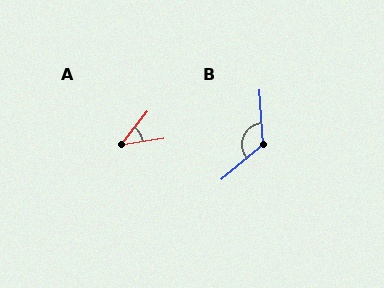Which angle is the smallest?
A, at approximately 44 degrees.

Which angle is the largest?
B, at approximately 126 degrees.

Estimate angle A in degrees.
Approximately 44 degrees.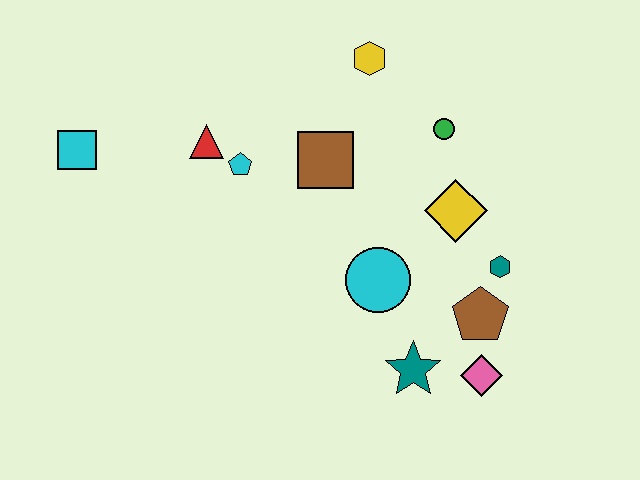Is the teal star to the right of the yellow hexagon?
Yes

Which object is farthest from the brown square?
The pink diamond is farthest from the brown square.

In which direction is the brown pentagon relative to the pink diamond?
The brown pentagon is above the pink diamond.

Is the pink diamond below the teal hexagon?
Yes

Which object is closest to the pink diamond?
The brown pentagon is closest to the pink diamond.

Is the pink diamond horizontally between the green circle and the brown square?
No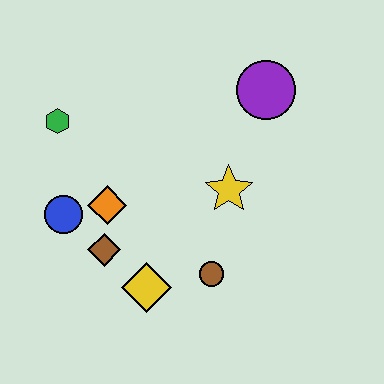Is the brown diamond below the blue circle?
Yes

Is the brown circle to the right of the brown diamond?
Yes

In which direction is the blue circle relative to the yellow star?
The blue circle is to the left of the yellow star.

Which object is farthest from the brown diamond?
The purple circle is farthest from the brown diamond.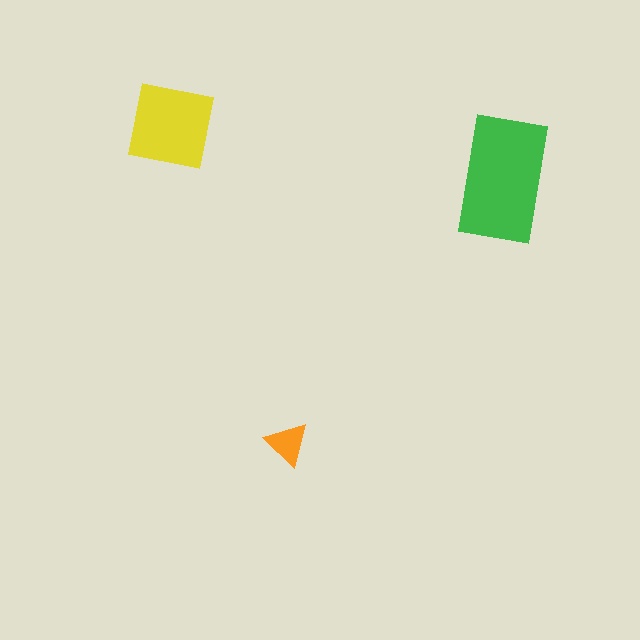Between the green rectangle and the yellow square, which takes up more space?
The green rectangle.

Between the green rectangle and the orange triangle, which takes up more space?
The green rectangle.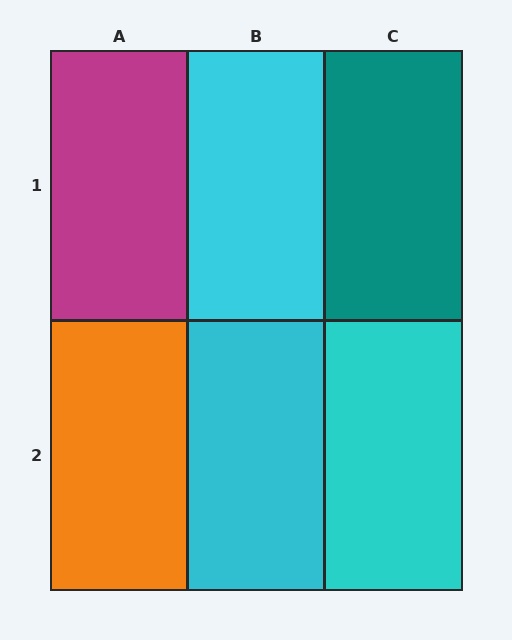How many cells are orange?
1 cell is orange.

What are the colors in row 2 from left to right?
Orange, cyan, cyan.